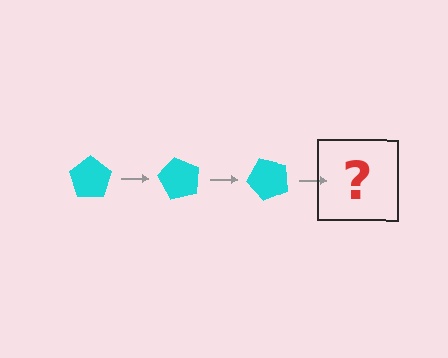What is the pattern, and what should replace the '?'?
The pattern is that the pentagon rotates 60 degrees each step. The '?' should be a cyan pentagon rotated 180 degrees.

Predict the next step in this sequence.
The next step is a cyan pentagon rotated 180 degrees.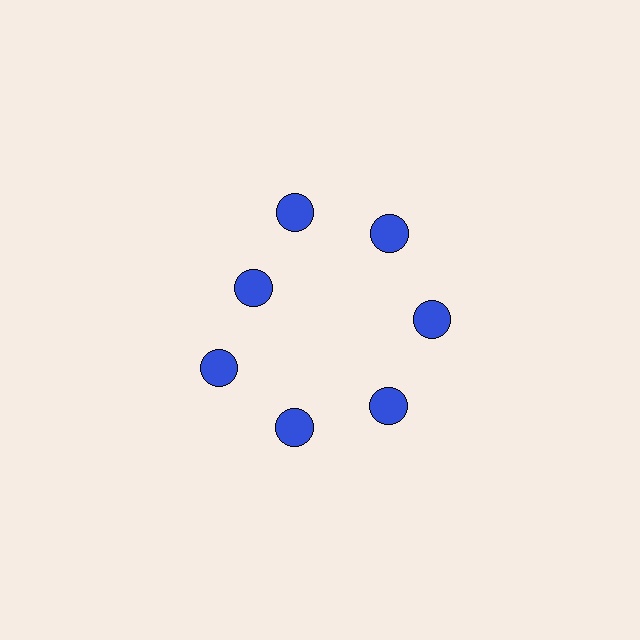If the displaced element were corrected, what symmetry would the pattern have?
It would have 7-fold rotational symmetry — the pattern would map onto itself every 51 degrees.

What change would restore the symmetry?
The symmetry would be restored by moving it outward, back onto the ring so that all 7 circles sit at equal angles and equal distance from the center.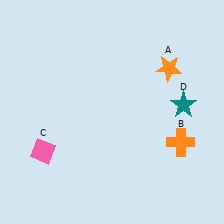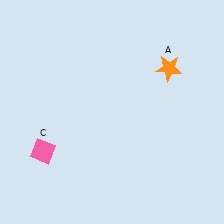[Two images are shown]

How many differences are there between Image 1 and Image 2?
There are 2 differences between the two images.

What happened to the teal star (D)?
The teal star (D) was removed in Image 2. It was in the top-right area of Image 1.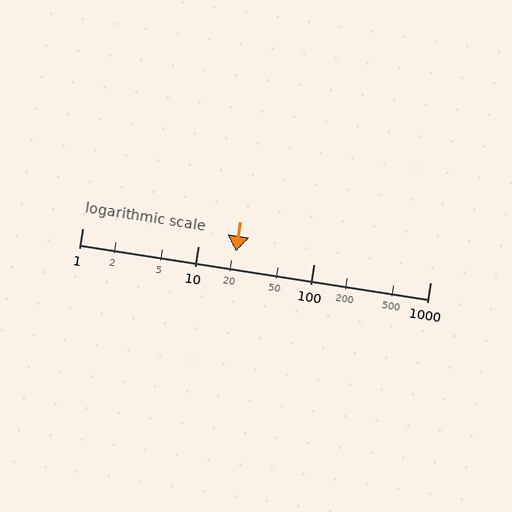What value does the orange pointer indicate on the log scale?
The pointer indicates approximately 21.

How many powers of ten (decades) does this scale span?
The scale spans 3 decades, from 1 to 1000.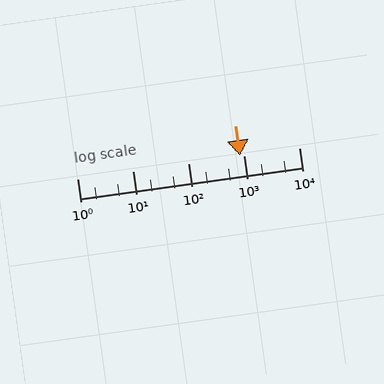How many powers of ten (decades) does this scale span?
The scale spans 4 decades, from 1 to 10000.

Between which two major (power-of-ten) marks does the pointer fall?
The pointer is between 100 and 1000.